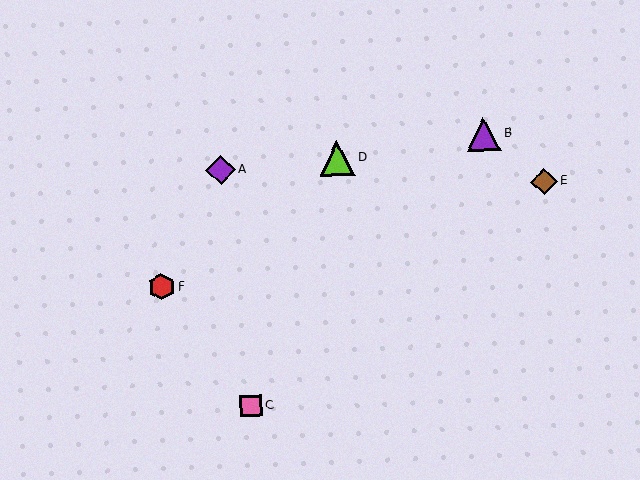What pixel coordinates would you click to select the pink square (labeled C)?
Click at (251, 406) to select the pink square C.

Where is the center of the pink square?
The center of the pink square is at (251, 406).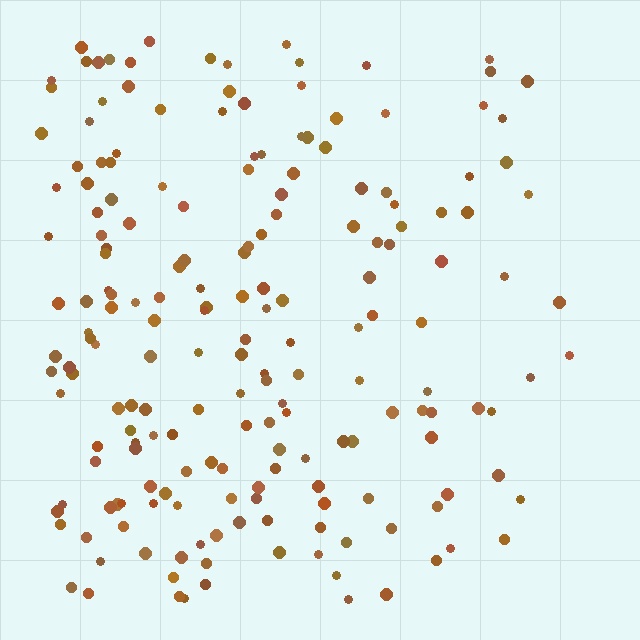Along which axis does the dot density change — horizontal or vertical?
Horizontal.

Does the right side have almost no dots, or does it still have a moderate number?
Still a moderate number, just noticeably fewer than the left.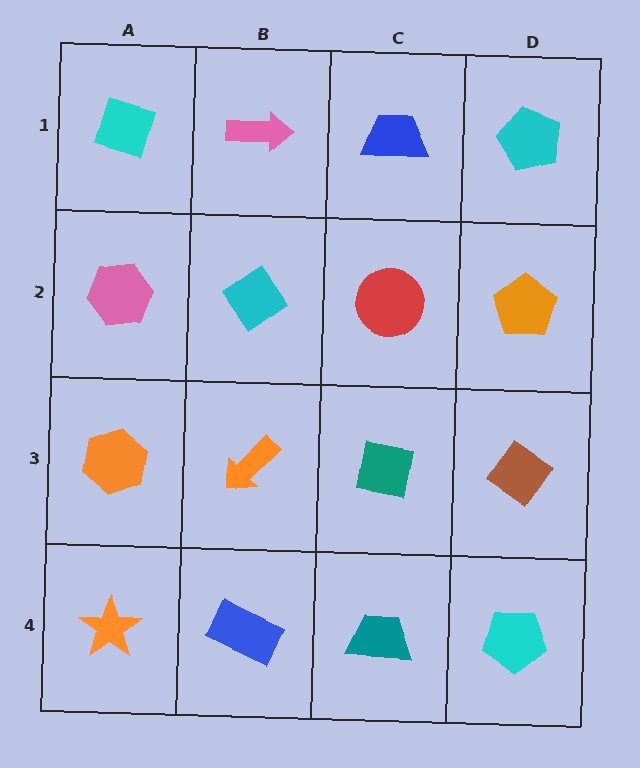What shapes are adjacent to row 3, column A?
A pink hexagon (row 2, column A), an orange star (row 4, column A), an orange arrow (row 3, column B).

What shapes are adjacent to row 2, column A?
A cyan diamond (row 1, column A), an orange hexagon (row 3, column A), a cyan diamond (row 2, column B).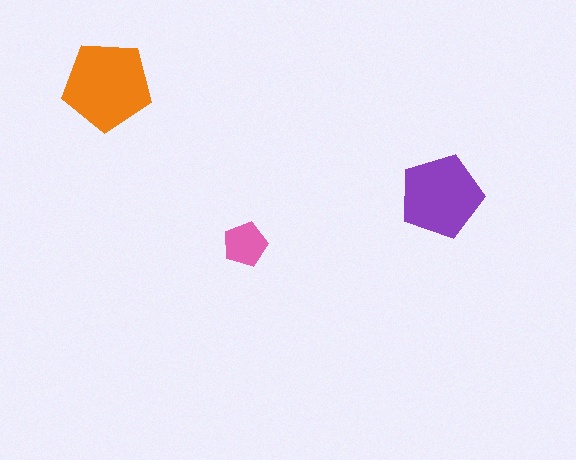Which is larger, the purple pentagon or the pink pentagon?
The purple one.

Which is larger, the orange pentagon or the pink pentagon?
The orange one.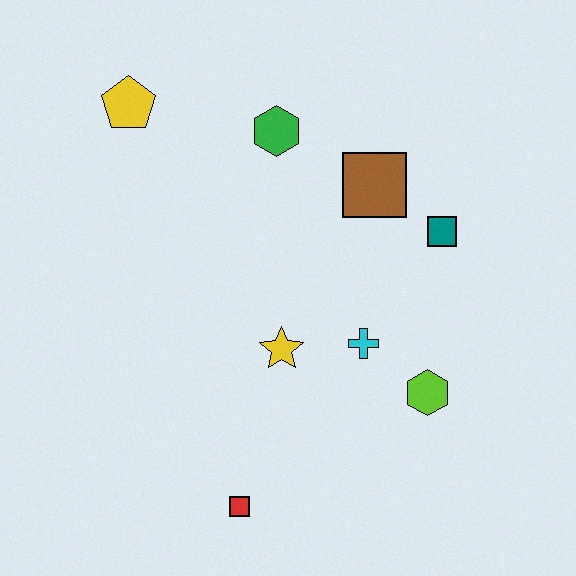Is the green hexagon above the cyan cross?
Yes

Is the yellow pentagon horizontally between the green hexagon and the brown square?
No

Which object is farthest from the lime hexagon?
The yellow pentagon is farthest from the lime hexagon.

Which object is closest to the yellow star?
The cyan cross is closest to the yellow star.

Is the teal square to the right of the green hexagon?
Yes